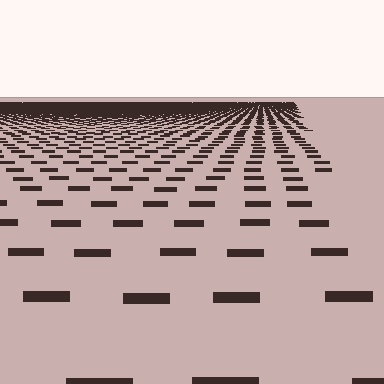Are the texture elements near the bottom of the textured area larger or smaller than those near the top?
Larger. Near the bottom, elements are closer to the viewer and appear at a bigger on-screen size.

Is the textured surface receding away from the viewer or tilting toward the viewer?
The surface is receding away from the viewer. Texture elements get smaller and denser toward the top.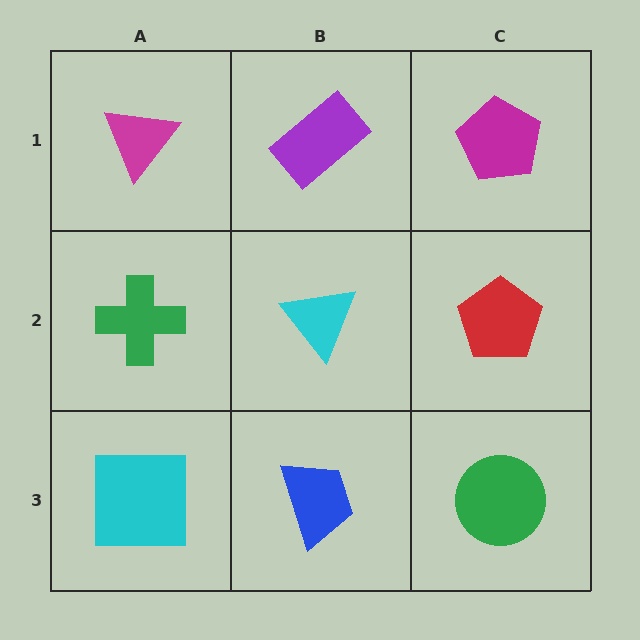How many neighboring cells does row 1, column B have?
3.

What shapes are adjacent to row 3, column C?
A red pentagon (row 2, column C), a blue trapezoid (row 3, column B).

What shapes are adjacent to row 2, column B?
A purple rectangle (row 1, column B), a blue trapezoid (row 3, column B), a green cross (row 2, column A), a red pentagon (row 2, column C).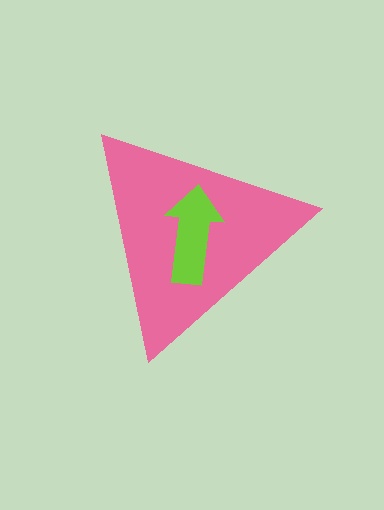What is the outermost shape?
The pink triangle.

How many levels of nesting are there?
2.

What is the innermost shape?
The lime arrow.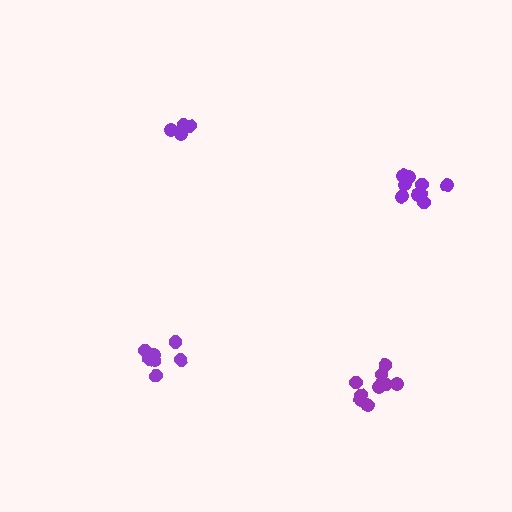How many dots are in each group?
Group 1: 10 dots, Group 2: 9 dots, Group 3: 7 dots, Group 4: 5 dots (31 total).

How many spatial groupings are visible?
There are 4 spatial groupings.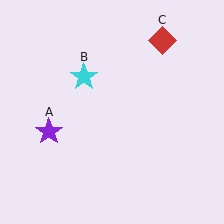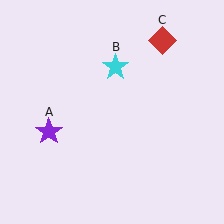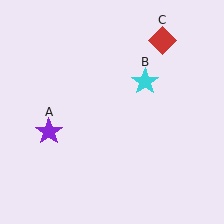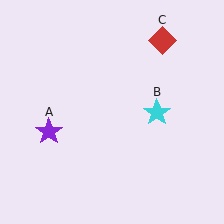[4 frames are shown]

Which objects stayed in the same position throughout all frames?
Purple star (object A) and red diamond (object C) remained stationary.